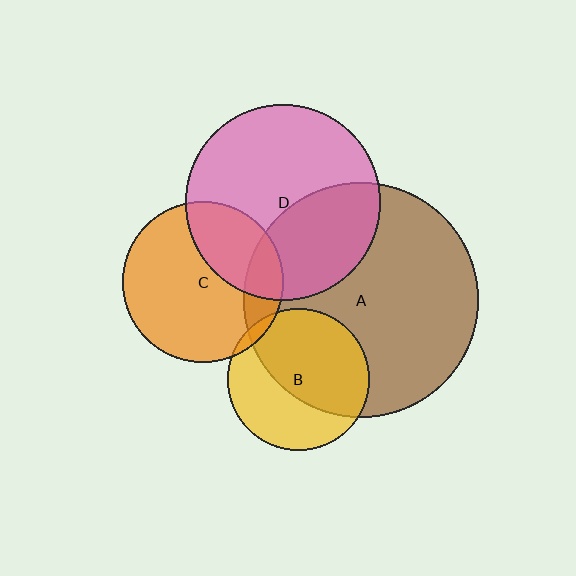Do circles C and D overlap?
Yes.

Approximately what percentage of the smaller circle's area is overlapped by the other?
Approximately 30%.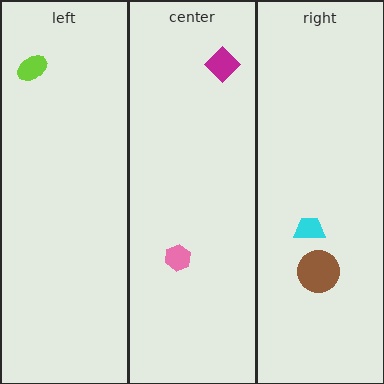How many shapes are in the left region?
1.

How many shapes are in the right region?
2.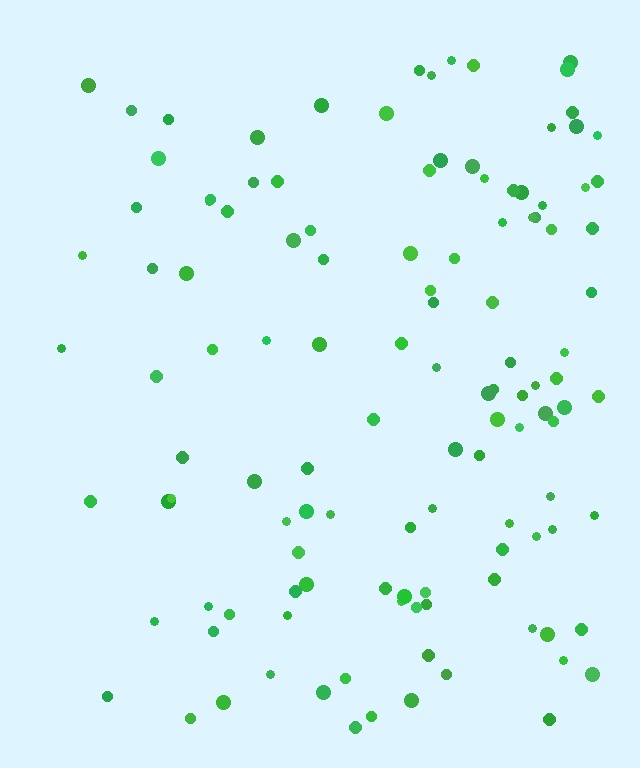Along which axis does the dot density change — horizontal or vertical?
Horizontal.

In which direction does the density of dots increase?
From left to right, with the right side densest.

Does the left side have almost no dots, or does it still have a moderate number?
Still a moderate number, just noticeably fewer than the right.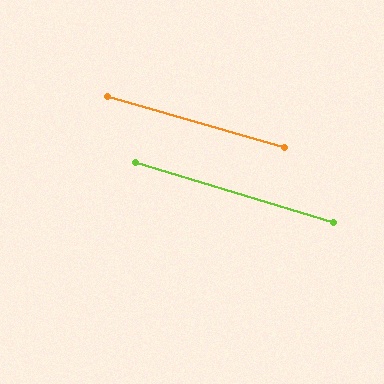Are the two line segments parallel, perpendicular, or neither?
Parallel — their directions differ by only 0.7°.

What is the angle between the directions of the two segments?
Approximately 1 degree.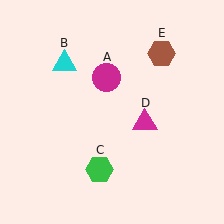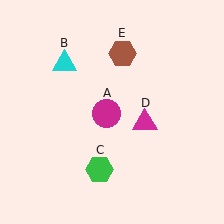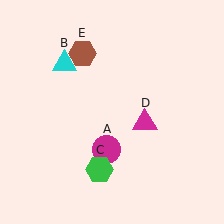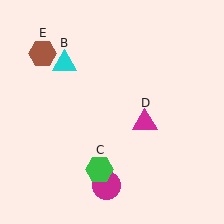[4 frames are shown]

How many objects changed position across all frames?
2 objects changed position: magenta circle (object A), brown hexagon (object E).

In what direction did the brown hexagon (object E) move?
The brown hexagon (object E) moved left.